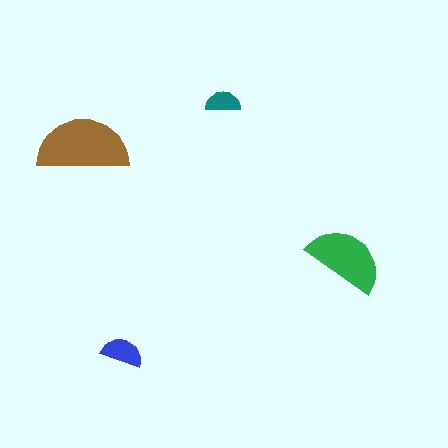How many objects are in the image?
There are 4 objects in the image.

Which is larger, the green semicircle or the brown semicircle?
The brown one.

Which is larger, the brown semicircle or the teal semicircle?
The brown one.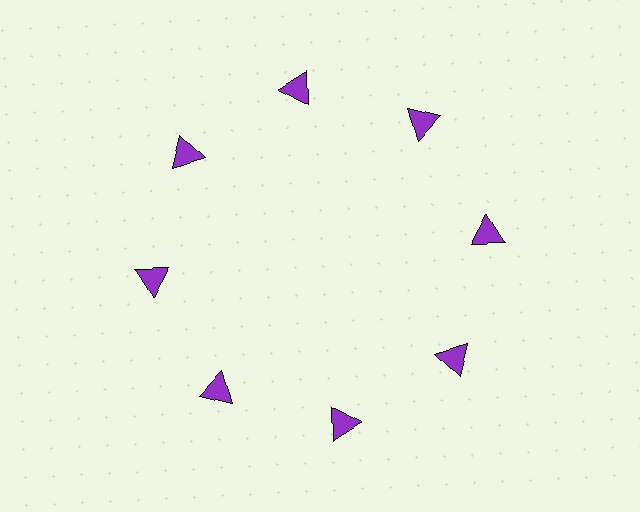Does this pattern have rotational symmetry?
Yes, this pattern has 8-fold rotational symmetry. It looks the same after rotating 45 degrees around the center.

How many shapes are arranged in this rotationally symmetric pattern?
There are 8 shapes, arranged in 8 groups of 1.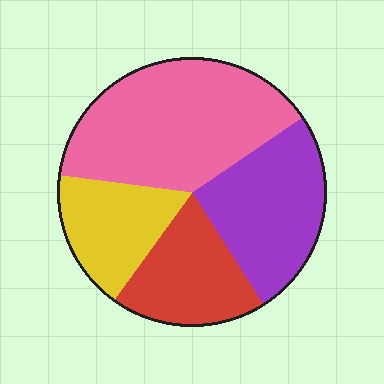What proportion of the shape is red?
Red takes up less than a quarter of the shape.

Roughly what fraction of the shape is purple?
Purple takes up about one quarter (1/4) of the shape.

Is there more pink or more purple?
Pink.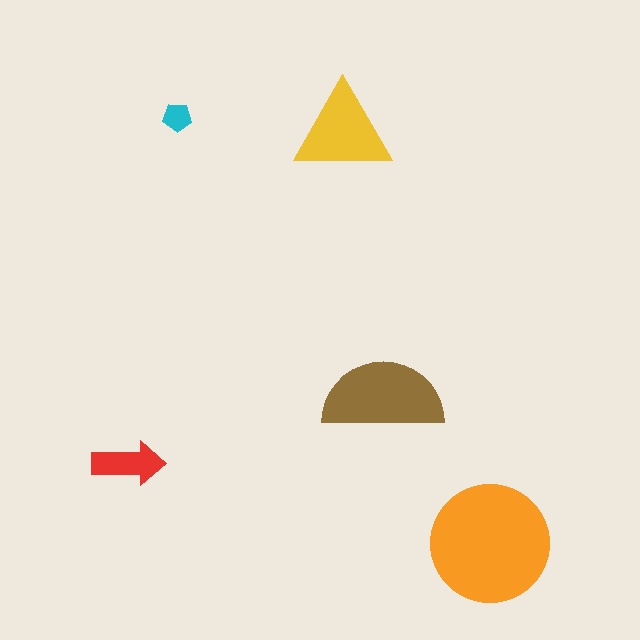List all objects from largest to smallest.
The orange circle, the brown semicircle, the yellow triangle, the red arrow, the cyan pentagon.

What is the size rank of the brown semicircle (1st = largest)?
2nd.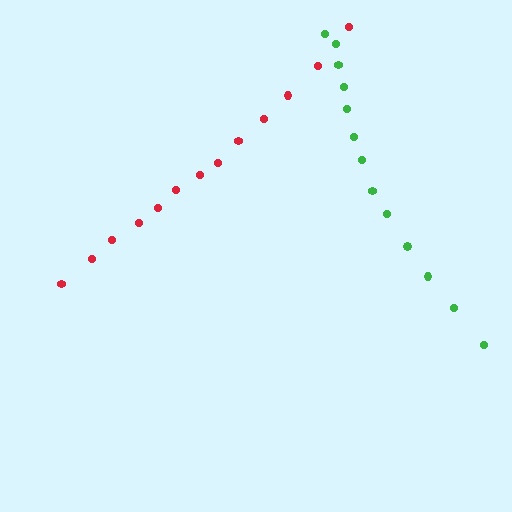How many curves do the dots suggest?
There are 2 distinct paths.